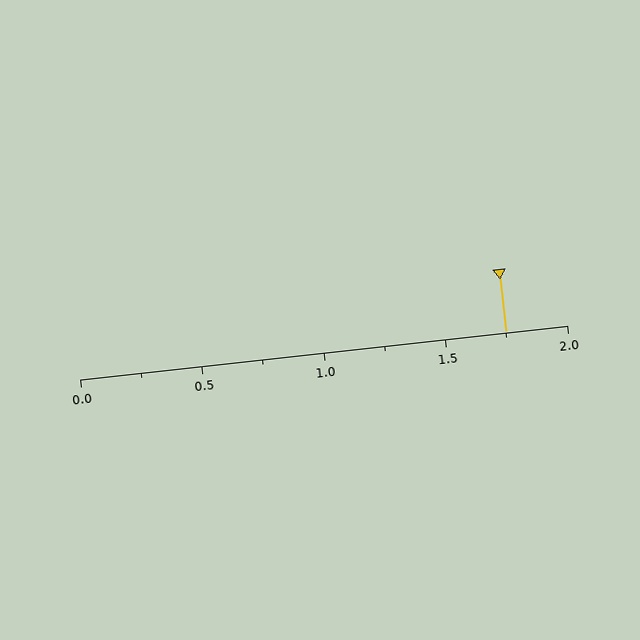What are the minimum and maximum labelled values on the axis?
The axis runs from 0.0 to 2.0.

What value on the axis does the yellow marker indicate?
The marker indicates approximately 1.75.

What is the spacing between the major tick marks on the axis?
The major ticks are spaced 0.5 apart.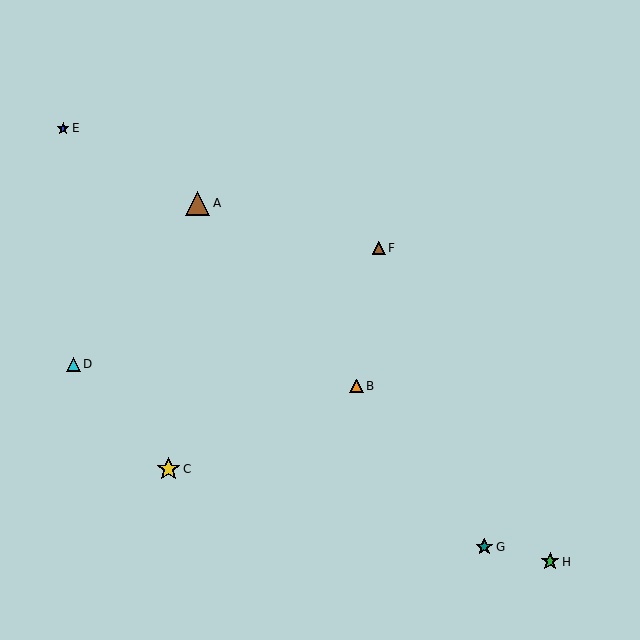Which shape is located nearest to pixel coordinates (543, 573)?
The green star (labeled H) at (550, 562) is nearest to that location.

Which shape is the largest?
The brown triangle (labeled A) is the largest.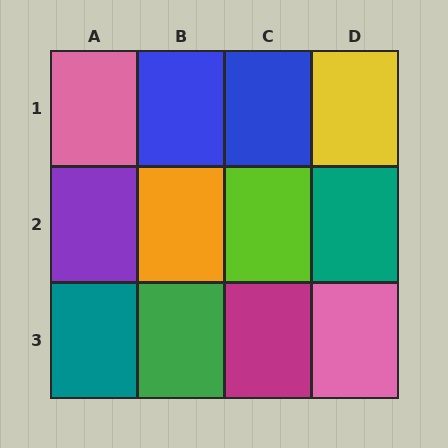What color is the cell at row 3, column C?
Magenta.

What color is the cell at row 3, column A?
Teal.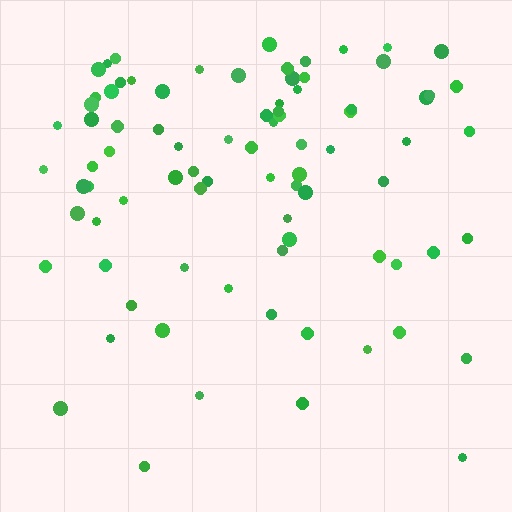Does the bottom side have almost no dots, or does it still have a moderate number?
Still a moderate number, just noticeably fewer than the top.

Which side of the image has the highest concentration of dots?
The top.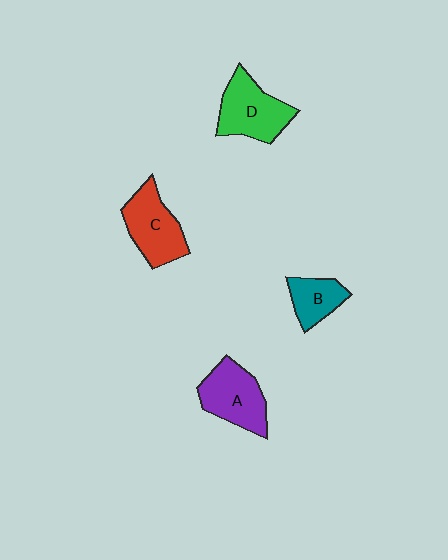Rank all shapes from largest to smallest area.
From largest to smallest: D (green), A (purple), C (red), B (teal).